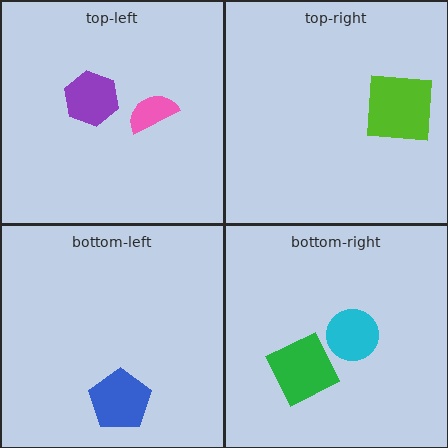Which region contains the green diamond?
The bottom-right region.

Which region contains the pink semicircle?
The top-left region.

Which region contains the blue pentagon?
The bottom-left region.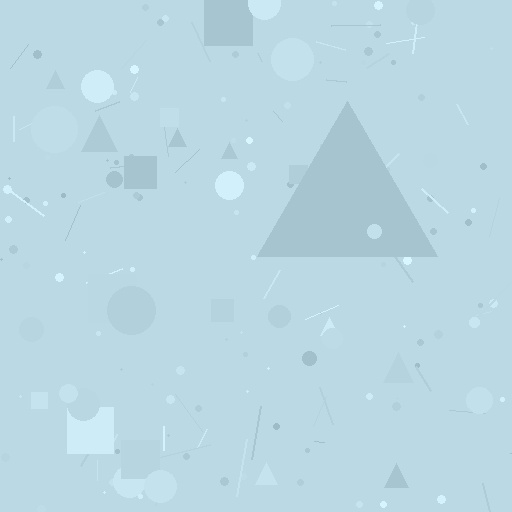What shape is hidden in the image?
A triangle is hidden in the image.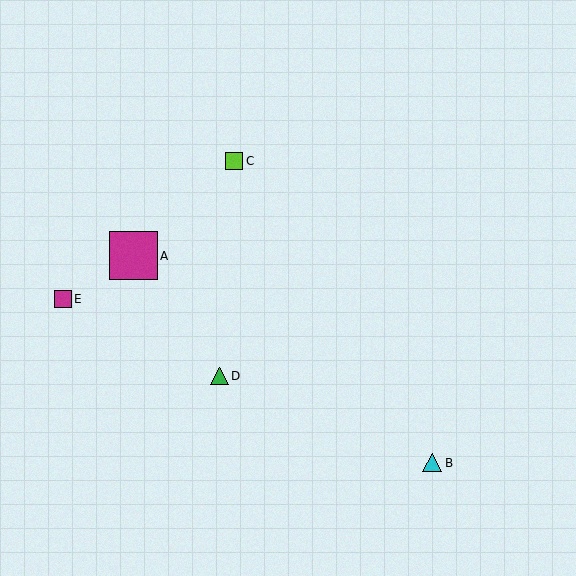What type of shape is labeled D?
Shape D is a green triangle.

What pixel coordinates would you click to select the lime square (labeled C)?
Click at (234, 161) to select the lime square C.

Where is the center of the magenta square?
The center of the magenta square is at (63, 299).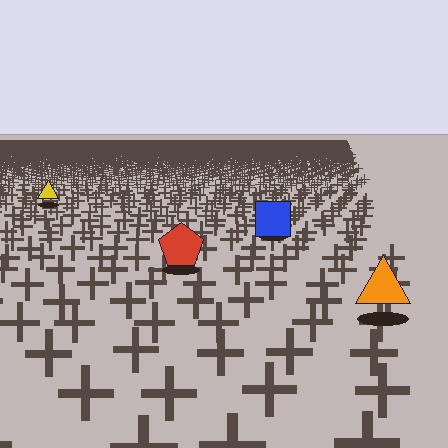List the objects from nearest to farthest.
From nearest to farthest: the orange triangle, the red pentagon, the blue square, the yellow triangle.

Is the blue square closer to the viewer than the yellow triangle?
Yes. The blue square is closer — you can tell from the texture gradient: the ground texture is coarser near it.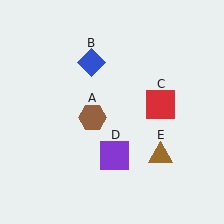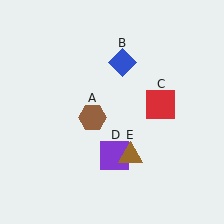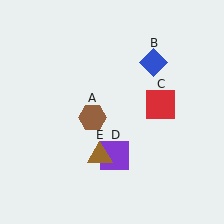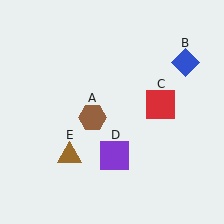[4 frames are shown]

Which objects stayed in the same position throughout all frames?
Brown hexagon (object A) and red square (object C) and purple square (object D) remained stationary.